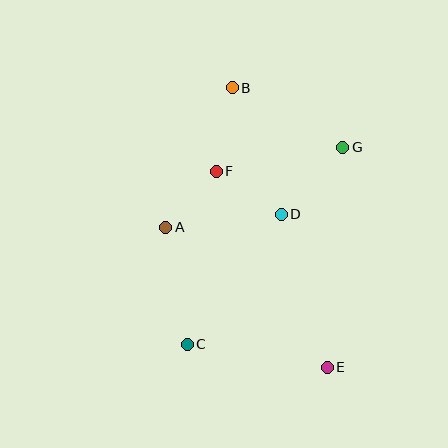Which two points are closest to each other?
Points A and F are closest to each other.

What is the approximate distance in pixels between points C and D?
The distance between C and D is approximately 160 pixels.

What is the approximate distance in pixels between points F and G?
The distance between F and G is approximately 129 pixels.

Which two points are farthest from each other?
Points B and E are farthest from each other.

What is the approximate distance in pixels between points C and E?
The distance between C and E is approximately 142 pixels.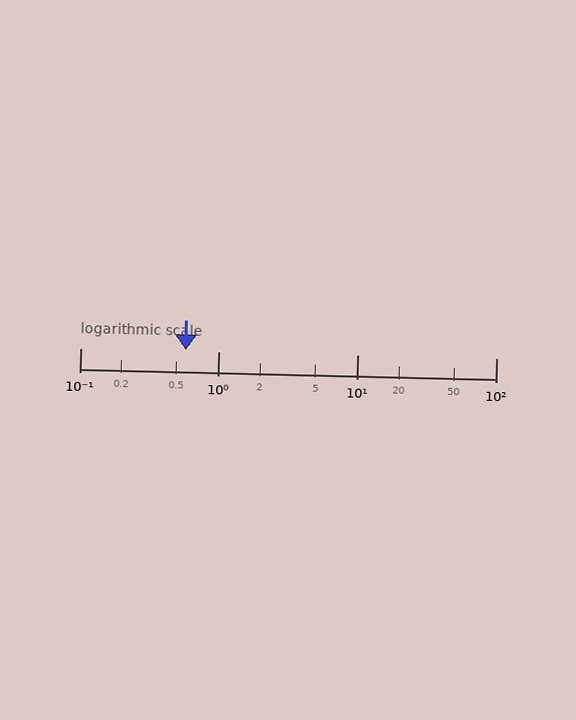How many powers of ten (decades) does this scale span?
The scale spans 3 decades, from 0.1 to 100.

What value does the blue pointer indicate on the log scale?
The pointer indicates approximately 0.58.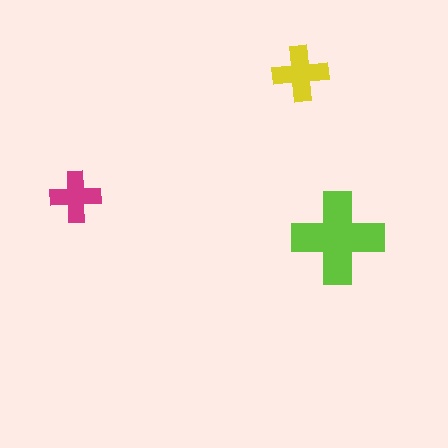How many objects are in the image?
There are 3 objects in the image.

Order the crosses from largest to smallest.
the lime one, the yellow one, the magenta one.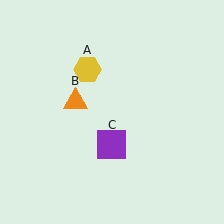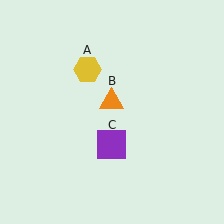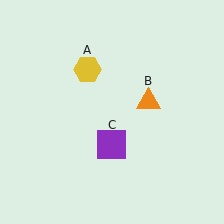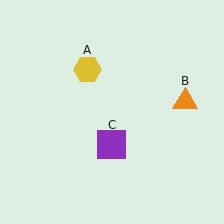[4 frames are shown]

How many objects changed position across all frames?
1 object changed position: orange triangle (object B).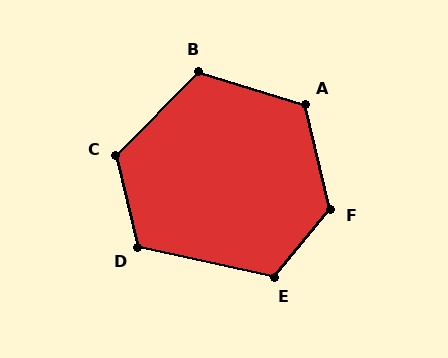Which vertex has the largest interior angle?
F, at approximately 127 degrees.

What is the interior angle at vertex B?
Approximately 118 degrees (obtuse).